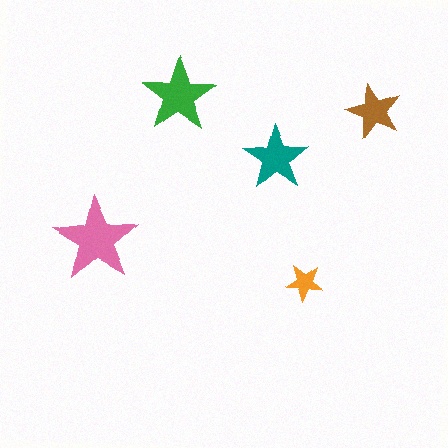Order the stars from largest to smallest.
the pink one, the green one, the teal one, the brown one, the orange one.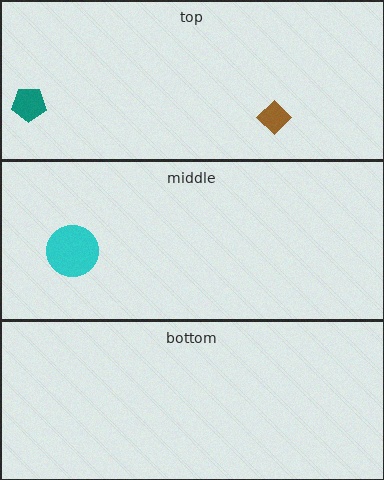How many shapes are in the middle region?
1.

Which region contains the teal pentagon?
The top region.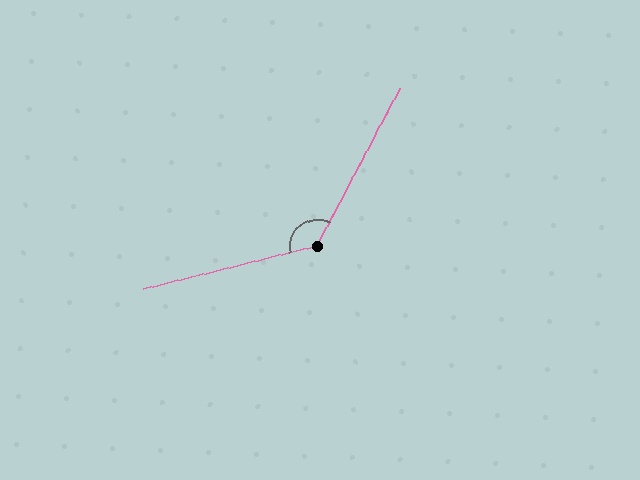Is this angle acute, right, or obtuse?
It is obtuse.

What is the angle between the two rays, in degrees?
Approximately 132 degrees.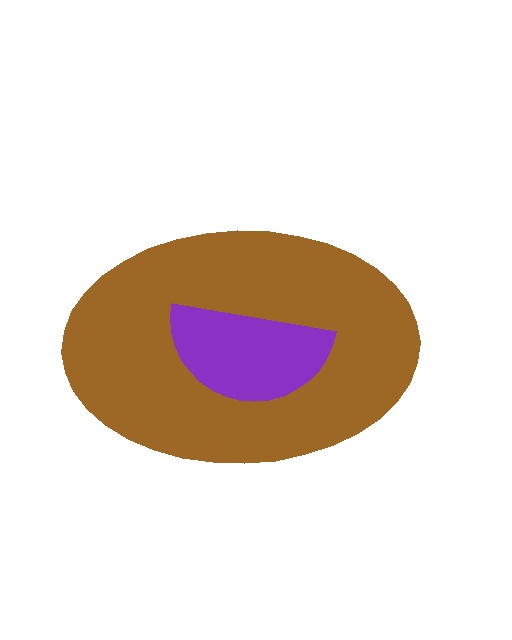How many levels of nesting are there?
2.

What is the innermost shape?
The purple semicircle.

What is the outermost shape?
The brown ellipse.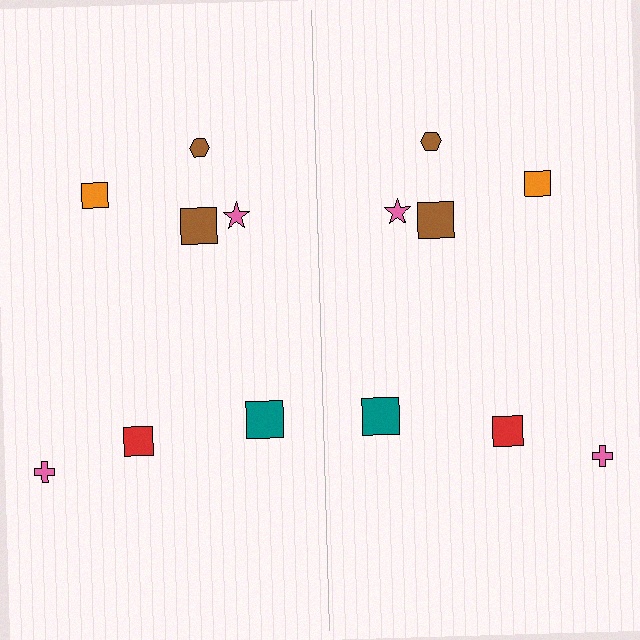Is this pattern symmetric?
Yes, this pattern has bilateral (reflection) symmetry.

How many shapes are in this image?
There are 14 shapes in this image.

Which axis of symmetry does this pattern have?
The pattern has a vertical axis of symmetry running through the center of the image.